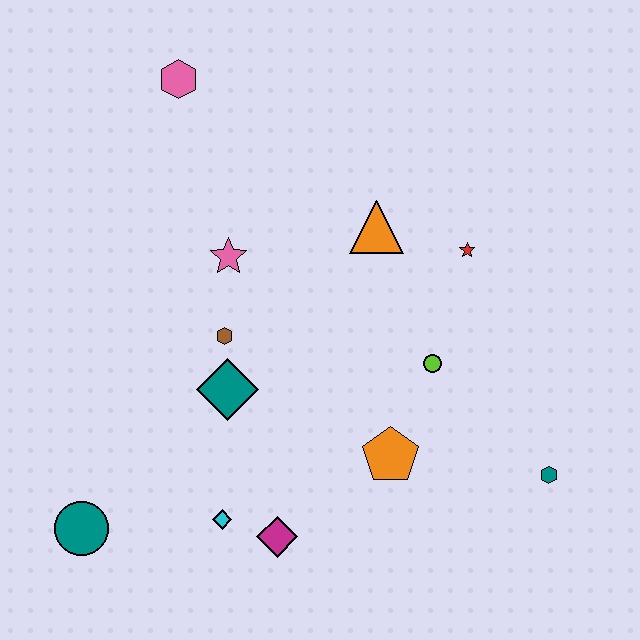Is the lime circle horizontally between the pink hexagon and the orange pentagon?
No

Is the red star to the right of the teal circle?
Yes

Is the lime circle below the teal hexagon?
No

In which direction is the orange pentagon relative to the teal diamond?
The orange pentagon is to the right of the teal diamond.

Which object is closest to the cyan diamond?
The magenta diamond is closest to the cyan diamond.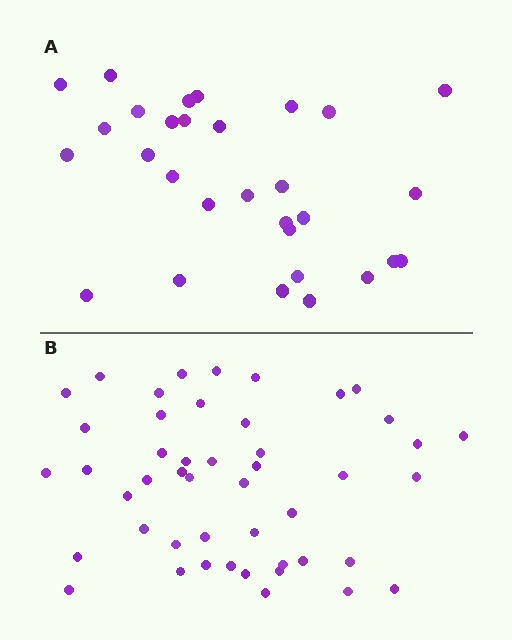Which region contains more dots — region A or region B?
Region B (the bottom region) has more dots.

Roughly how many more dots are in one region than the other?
Region B has approximately 15 more dots than region A.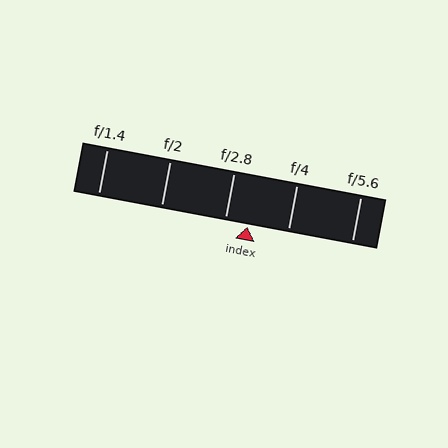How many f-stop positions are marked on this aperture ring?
There are 5 f-stop positions marked.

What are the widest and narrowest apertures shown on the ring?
The widest aperture shown is f/1.4 and the narrowest is f/5.6.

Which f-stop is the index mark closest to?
The index mark is closest to f/2.8.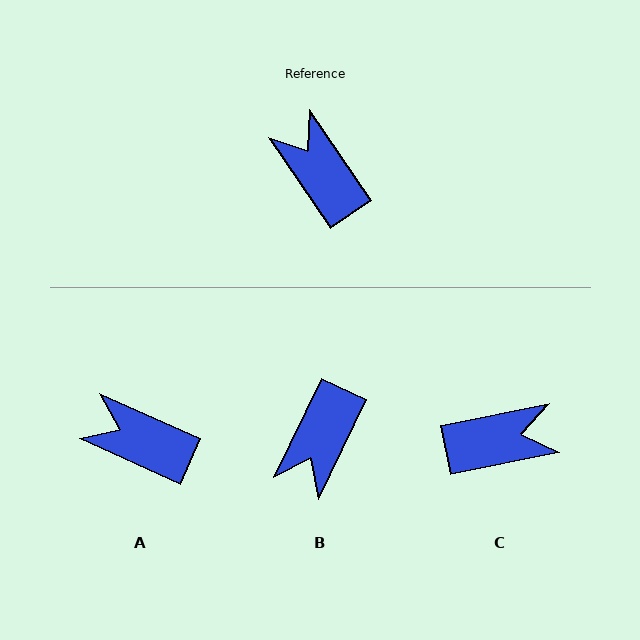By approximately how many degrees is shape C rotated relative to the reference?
Approximately 113 degrees clockwise.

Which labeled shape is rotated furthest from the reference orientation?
B, about 120 degrees away.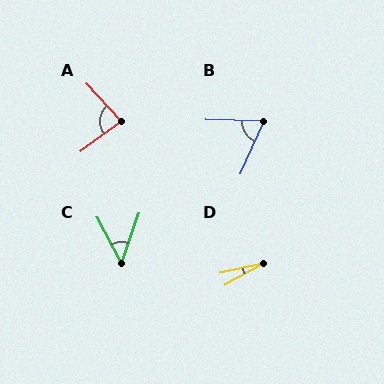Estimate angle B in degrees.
Approximately 67 degrees.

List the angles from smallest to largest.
D (16°), C (47°), B (67°), A (83°).